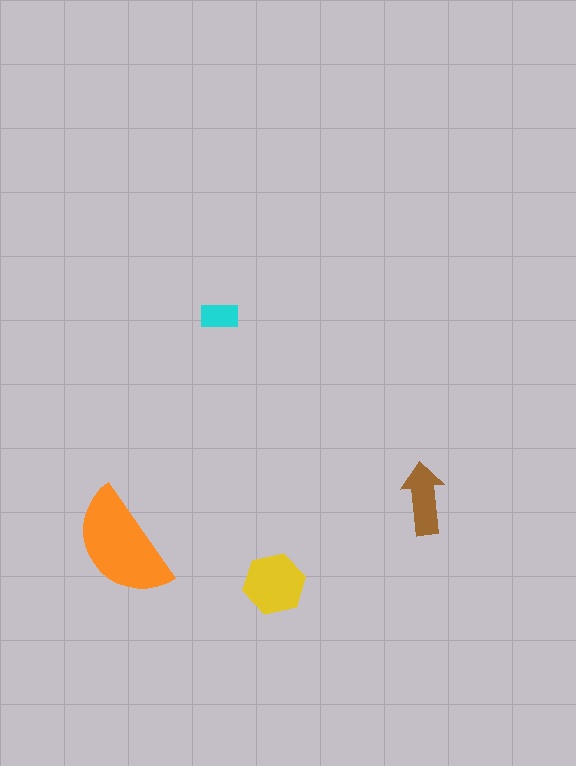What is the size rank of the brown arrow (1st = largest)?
3rd.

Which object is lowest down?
The yellow hexagon is bottommost.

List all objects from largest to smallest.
The orange semicircle, the yellow hexagon, the brown arrow, the cyan rectangle.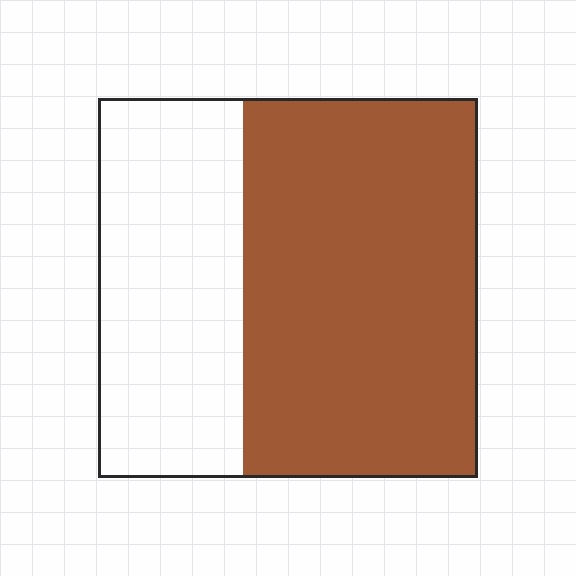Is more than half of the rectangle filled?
Yes.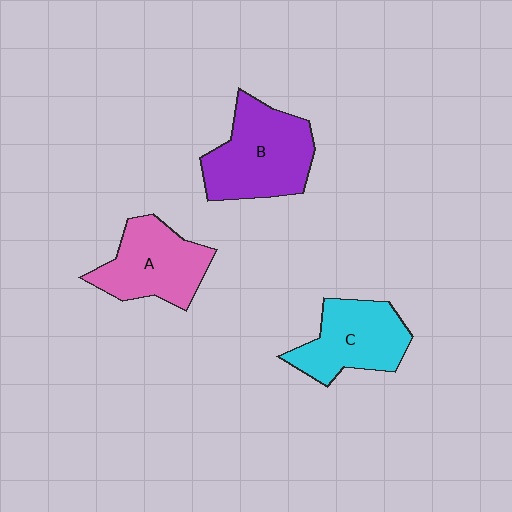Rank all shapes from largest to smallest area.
From largest to smallest: B (purple), A (pink), C (cyan).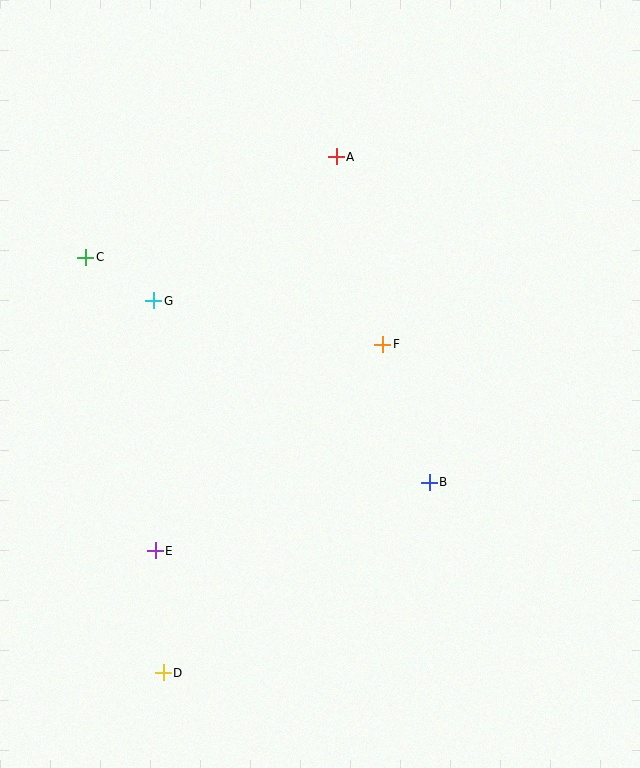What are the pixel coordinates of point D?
Point D is at (163, 673).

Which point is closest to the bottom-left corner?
Point D is closest to the bottom-left corner.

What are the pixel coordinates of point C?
Point C is at (86, 257).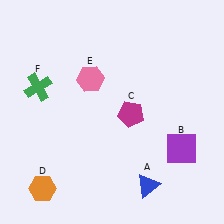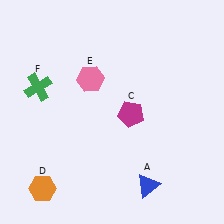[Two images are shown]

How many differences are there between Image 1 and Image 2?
There is 1 difference between the two images.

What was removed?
The purple square (B) was removed in Image 2.